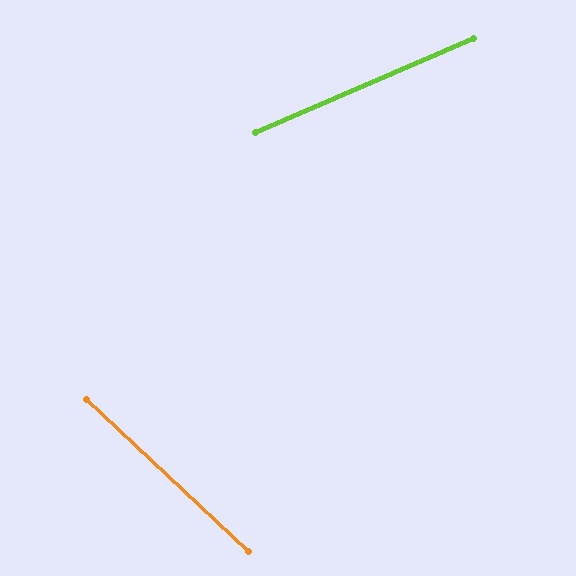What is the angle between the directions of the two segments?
Approximately 67 degrees.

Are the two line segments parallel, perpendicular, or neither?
Neither parallel nor perpendicular — they differ by about 67°.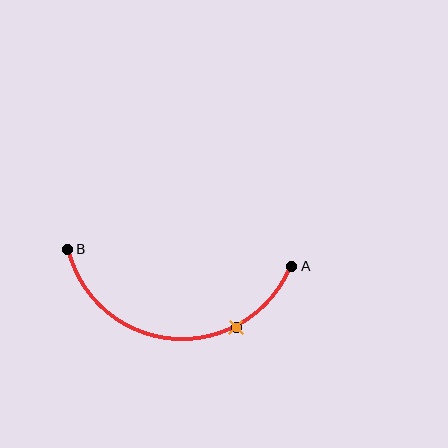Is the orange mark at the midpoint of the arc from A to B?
No. The orange mark lies on the arc but is closer to endpoint A. The arc midpoint would be at the point on the curve equidistant along the arc from both A and B.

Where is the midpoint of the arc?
The arc midpoint is the point on the curve farthest from the straight line joining A and B. It sits below that line.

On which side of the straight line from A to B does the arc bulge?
The arc bulges below the straight line connecting A and B.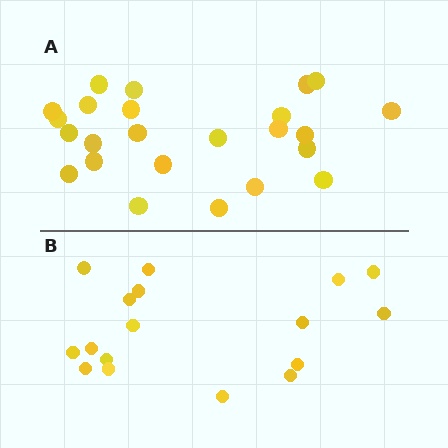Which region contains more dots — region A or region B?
Region A (the top region) has more dots.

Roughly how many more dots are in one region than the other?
Region A has roughly 8 or so more dots than region B.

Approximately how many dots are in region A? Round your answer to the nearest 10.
About 20 dots. (The exact count is 24, which rounds to 20.)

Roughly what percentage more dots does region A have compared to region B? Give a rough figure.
About 40% more.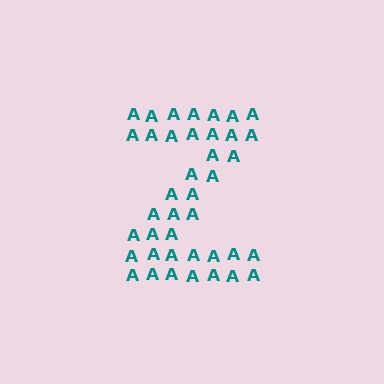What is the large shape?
The large shape is the letter Z.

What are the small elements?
The small elements are letter A's.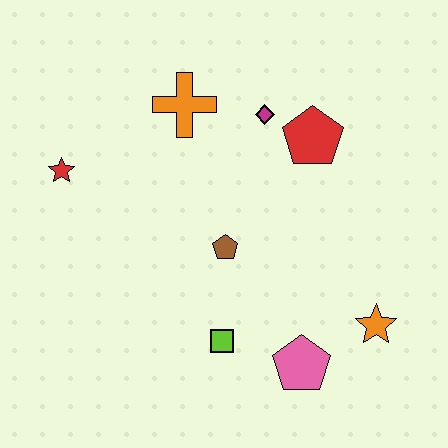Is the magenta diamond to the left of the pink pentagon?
Yes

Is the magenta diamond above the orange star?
Yes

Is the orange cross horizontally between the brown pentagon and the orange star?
No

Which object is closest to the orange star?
The pink pentagon is closest to the orange star.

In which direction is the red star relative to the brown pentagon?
The red star is to the left of the brown pentagon.